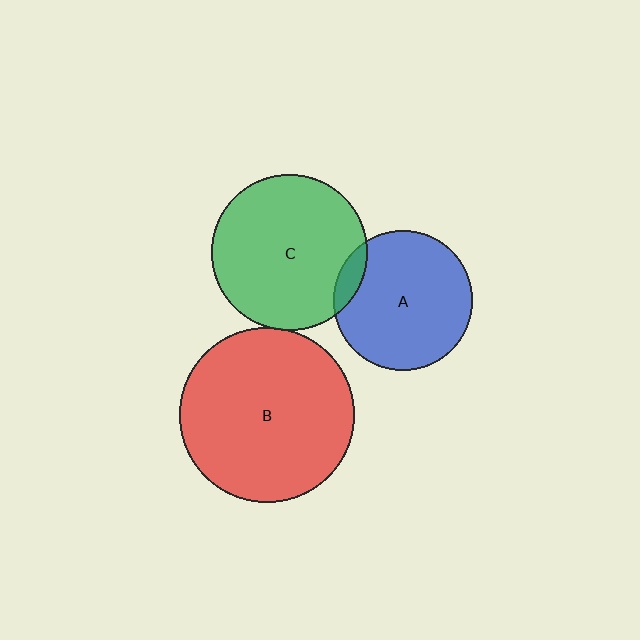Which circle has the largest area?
Circle B (red).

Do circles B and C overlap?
Yes.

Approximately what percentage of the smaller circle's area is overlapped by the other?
Approximately 5%.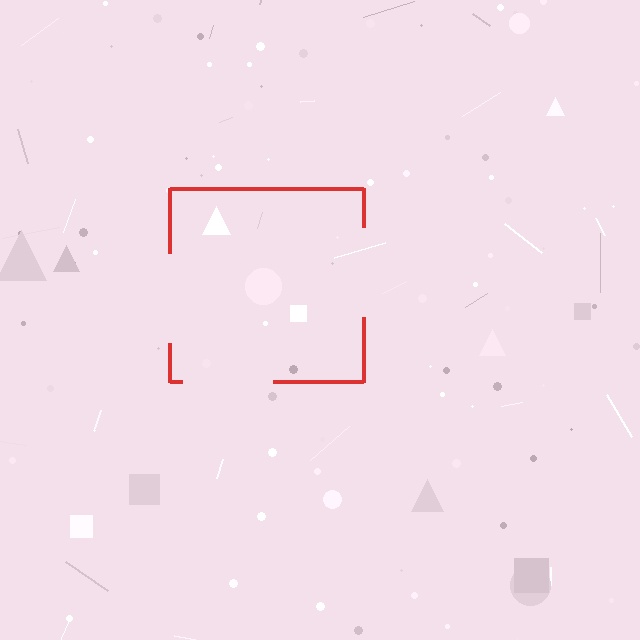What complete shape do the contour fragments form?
The contour fragments form a square.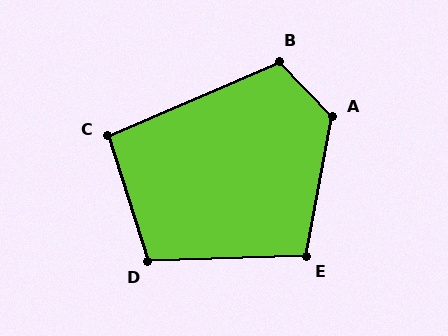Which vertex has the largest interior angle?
A, at approximately 125 degrees.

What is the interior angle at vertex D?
Approximately 106 degrees (obtuse).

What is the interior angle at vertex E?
Approximately 103 degrees (obtuse).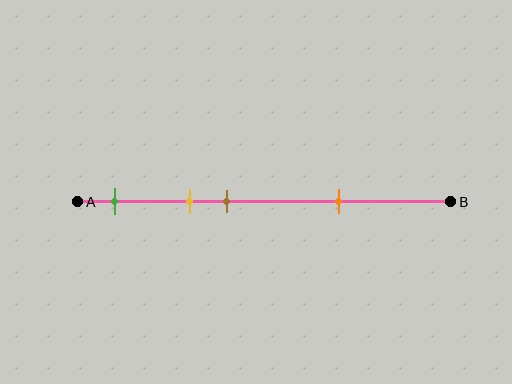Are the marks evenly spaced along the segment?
No, the marks are not evenly spaced.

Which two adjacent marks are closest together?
The yellow and brown marks are the closest adjacent pair.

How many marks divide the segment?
There are 4 marks dividing the segment.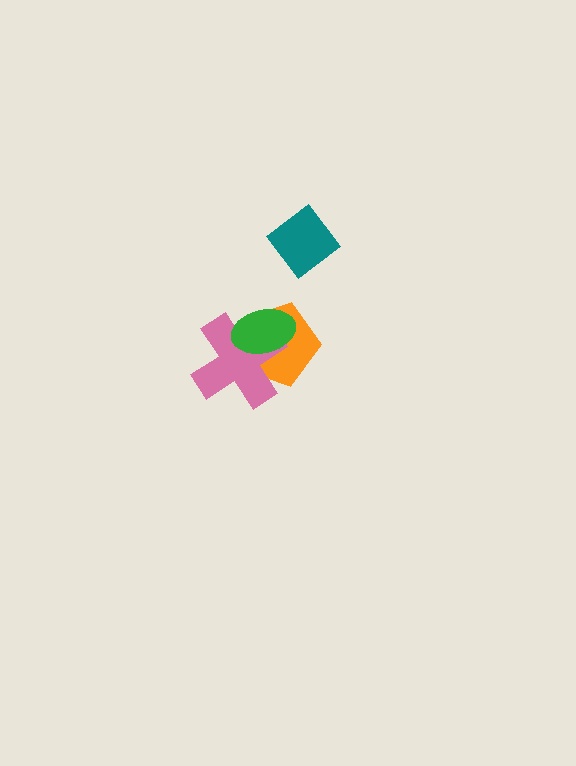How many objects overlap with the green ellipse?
2 objects overlap with the green ellipse.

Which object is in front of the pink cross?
The green ellipse is in front of the pink cross.